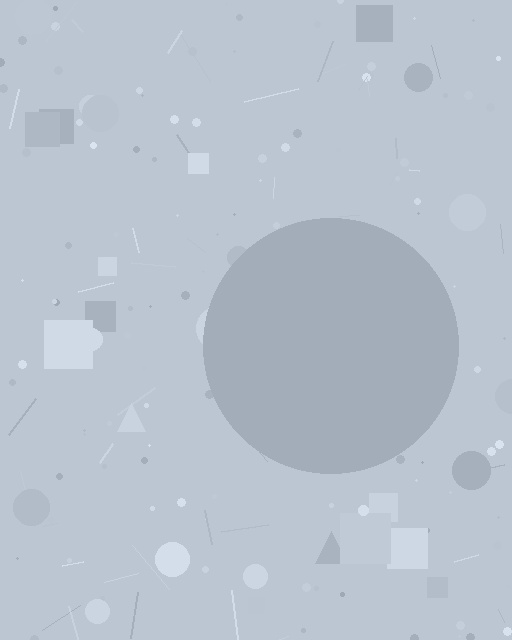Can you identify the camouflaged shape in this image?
The camouflaged shape is a circle.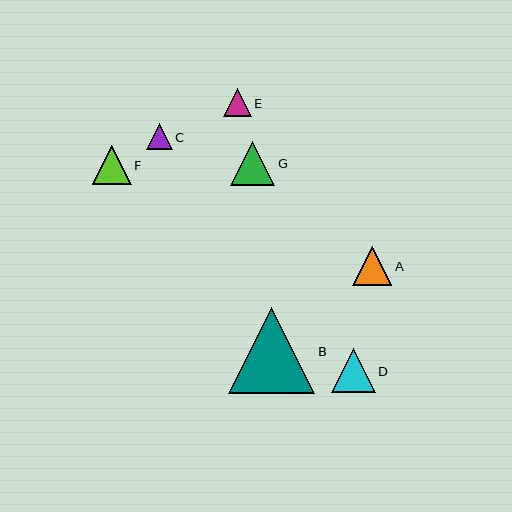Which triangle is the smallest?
Triangle C is the smallest with a size of approximately 26 pixels.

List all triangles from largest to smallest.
From largest to smallest: B, G, D, A, F, E, C.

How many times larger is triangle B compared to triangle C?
Triangle B is approximately 3.3 times the size of triangle C.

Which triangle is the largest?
Triangle B is the largest with a size of approximately 86 pixels.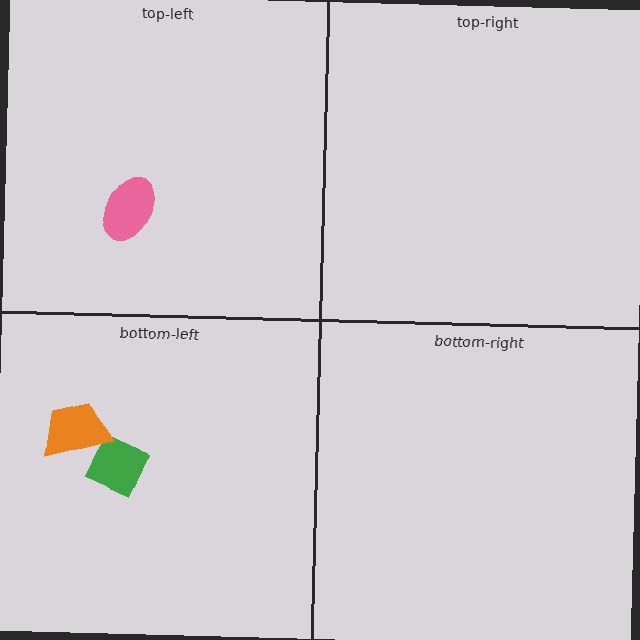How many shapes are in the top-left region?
1.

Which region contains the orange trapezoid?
The bottom-left region.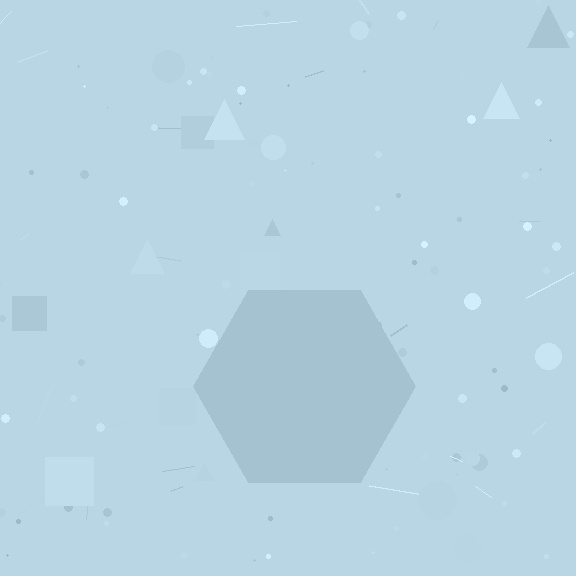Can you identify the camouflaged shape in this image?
The camouflaged shape is a hexagon.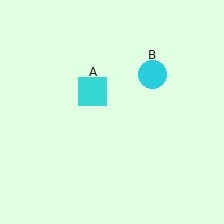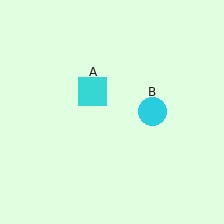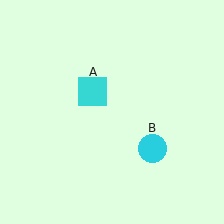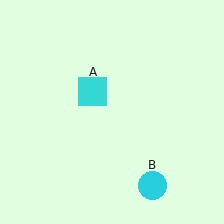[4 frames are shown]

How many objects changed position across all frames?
1 object changed position: cyan circle (object B).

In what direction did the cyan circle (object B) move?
The cyan circle (object B) moved down.